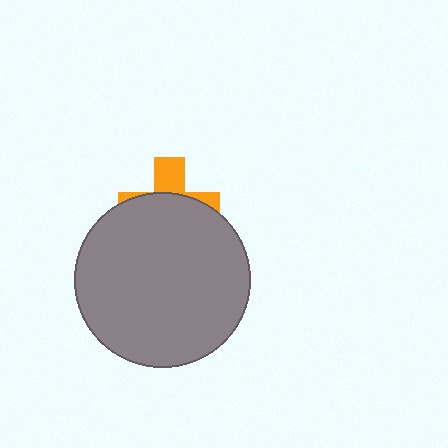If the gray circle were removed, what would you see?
You would see the complete orange cross.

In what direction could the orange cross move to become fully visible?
The orange cross could move up. That would shift it out from behind the gray circle entirely.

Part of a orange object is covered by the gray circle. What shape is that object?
It is a cross.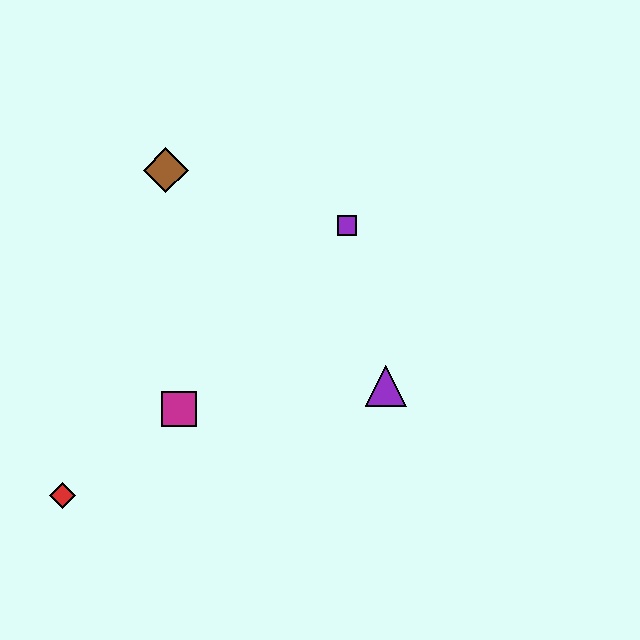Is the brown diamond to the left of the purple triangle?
Yes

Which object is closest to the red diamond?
The magenta square is closest to the red diamond.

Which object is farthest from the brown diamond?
The red diamond is farthest from the brown diamond.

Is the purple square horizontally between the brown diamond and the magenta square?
No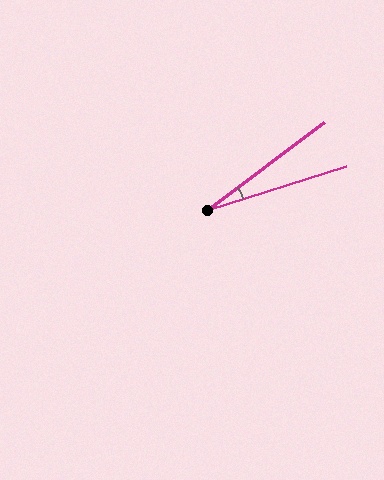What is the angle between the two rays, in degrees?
Approximately 19 degrees.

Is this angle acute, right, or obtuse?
It is acute.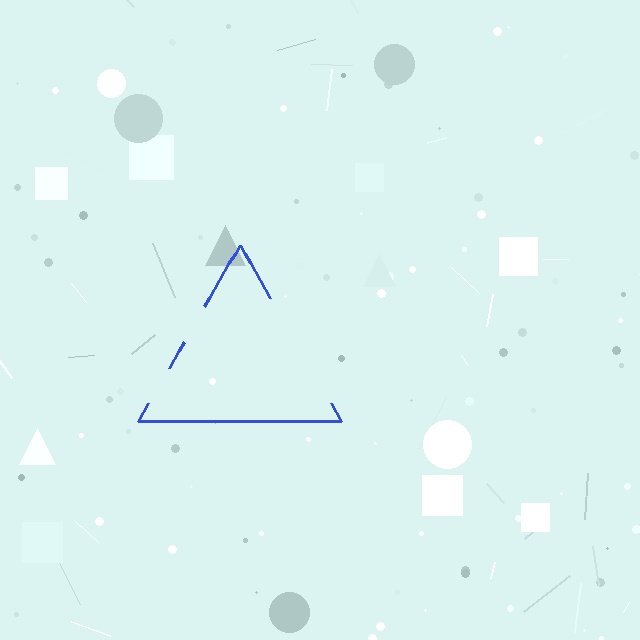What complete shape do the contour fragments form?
The contour fragments form a triangle.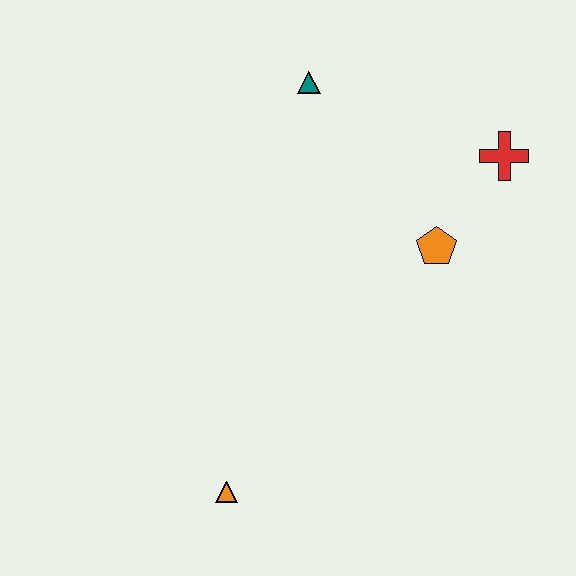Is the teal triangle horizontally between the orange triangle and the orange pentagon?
Yes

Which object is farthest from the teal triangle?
The orange triangle is farthest from the teal triangle.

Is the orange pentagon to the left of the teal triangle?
No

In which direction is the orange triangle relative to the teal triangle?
The orange triangle is below the teal triangle.